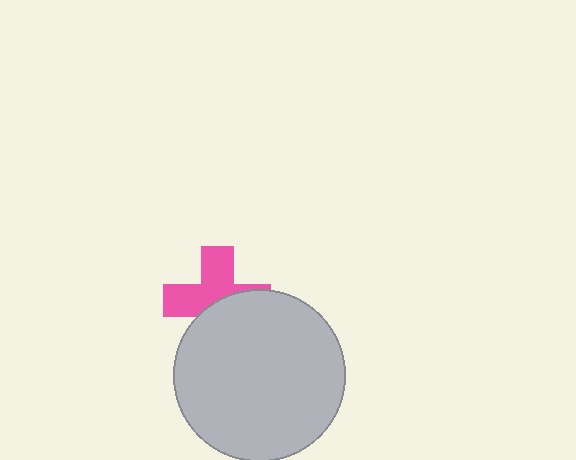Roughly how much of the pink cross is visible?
About half of it is visible (roughly 54%).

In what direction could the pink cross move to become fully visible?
The pink cross could move up. That would shift it out from behind the light gray circle entirely.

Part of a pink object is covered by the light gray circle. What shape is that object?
It is a cross.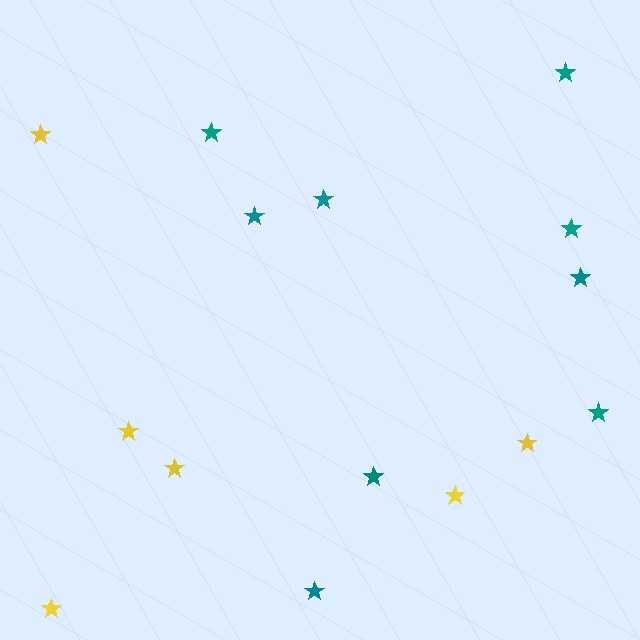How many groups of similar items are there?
There are 2 groups: one group of yellow stars (6) and one group of teal stars (9).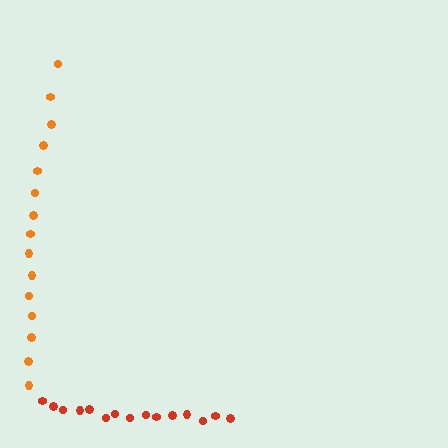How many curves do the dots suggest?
There are 2 distinct paths.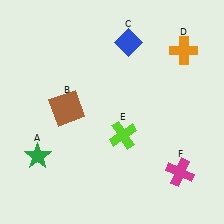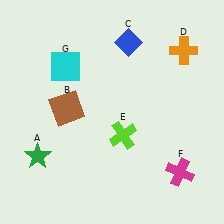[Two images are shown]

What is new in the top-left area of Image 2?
A cyan square (G) was added in the top-left area of Image 2.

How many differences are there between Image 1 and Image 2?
There is 1 difference between the two images.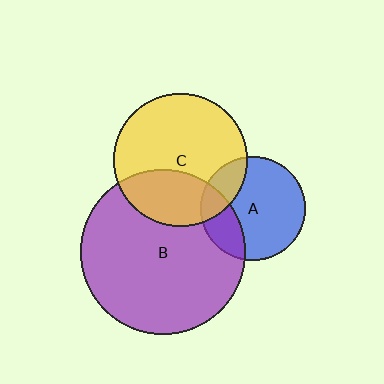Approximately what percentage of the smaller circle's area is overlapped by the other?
Approximately 30%.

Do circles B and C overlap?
Yes.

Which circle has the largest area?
Circle B (purple).